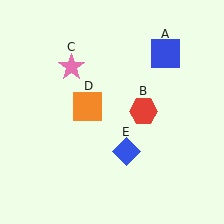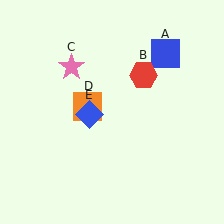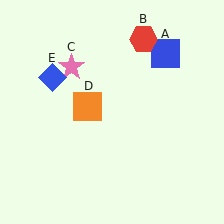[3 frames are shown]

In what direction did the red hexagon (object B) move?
The red hexagon (object B) moved up.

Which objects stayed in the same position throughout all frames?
Blue square (object A) and pink star (object C) and orange square (object D) remained stationary.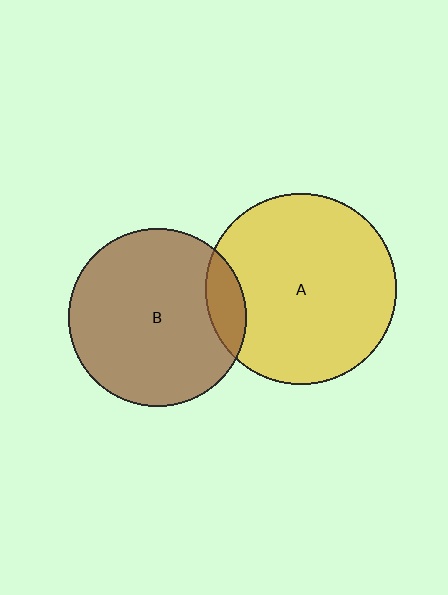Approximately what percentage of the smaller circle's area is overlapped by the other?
Approximately 10%.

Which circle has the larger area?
Circle A (yellow).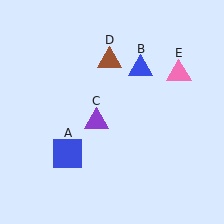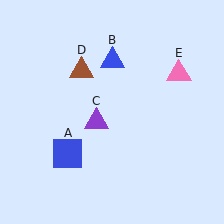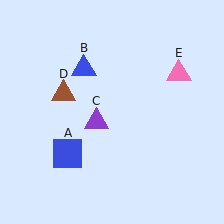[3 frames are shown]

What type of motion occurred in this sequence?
The blue triangle (object B), brown triangle (object D) rotated counterclockwise around the center of the scene.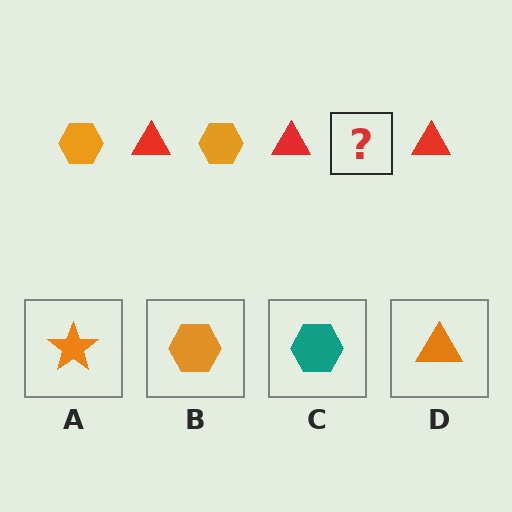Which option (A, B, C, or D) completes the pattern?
B.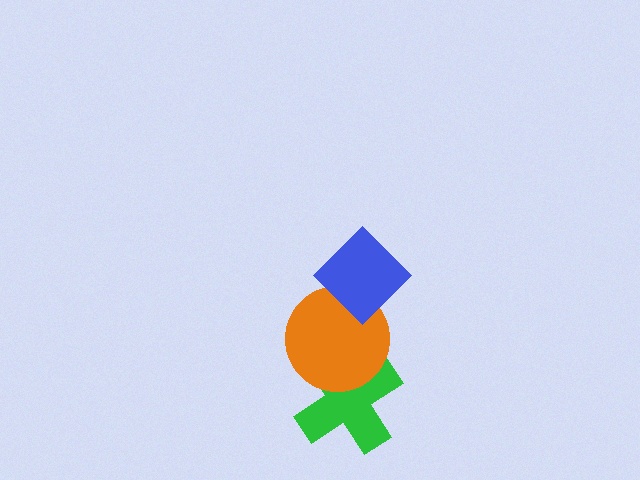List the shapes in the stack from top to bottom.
From top to bottom: the blue diamond, the orange circle, the green cross.